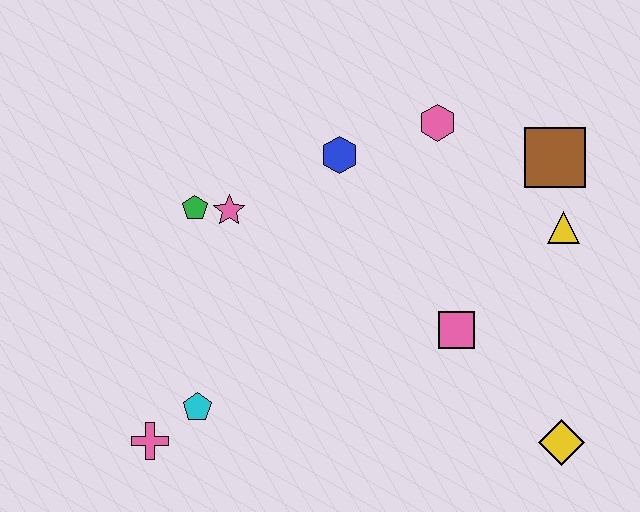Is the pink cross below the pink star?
Yes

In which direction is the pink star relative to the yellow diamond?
The pink star is to the left of the yellow diamond.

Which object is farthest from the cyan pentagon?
The brown square is farthest from the cyan pentagon.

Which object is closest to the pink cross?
The cyan pentagon is closest to the pink cross.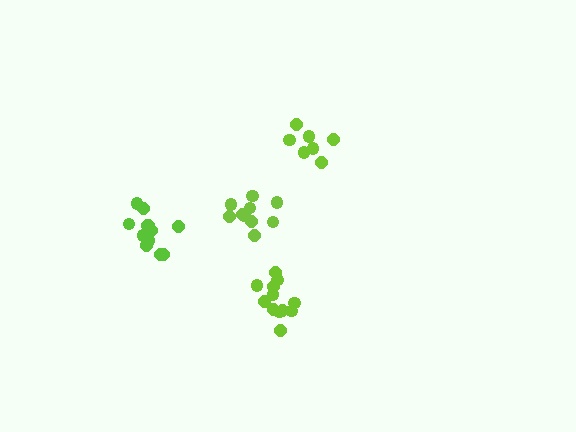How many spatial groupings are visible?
There are 4 spatial groupings.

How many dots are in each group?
Group 1: 12 dots, Group 2: 10 dots, Group 3: 13 dots, Group 4: 7 dots (42 total).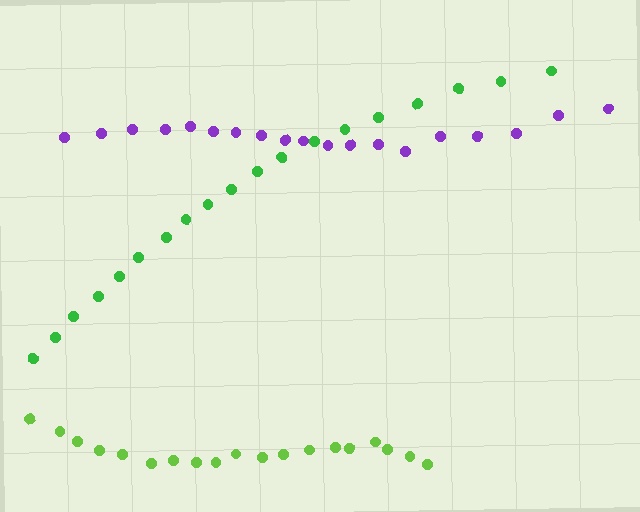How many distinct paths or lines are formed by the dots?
There are 3 distinct paths.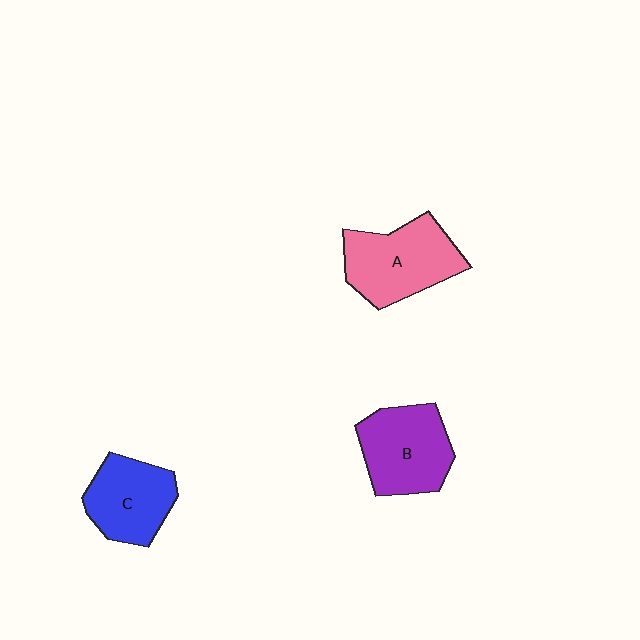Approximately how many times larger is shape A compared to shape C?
Approximately 1.2 times.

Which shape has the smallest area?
Shape C (blue).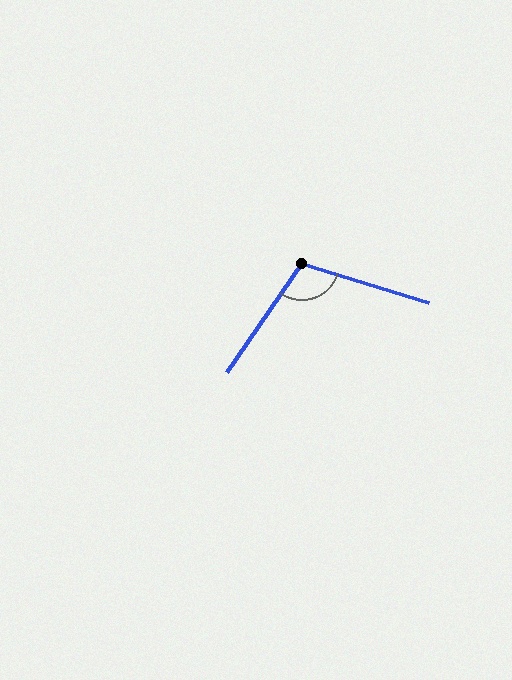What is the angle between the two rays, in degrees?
Approximately 107 degrees.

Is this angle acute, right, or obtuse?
It is obtuse.